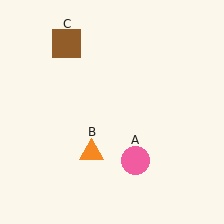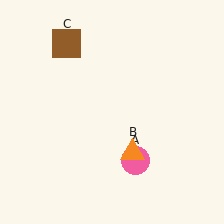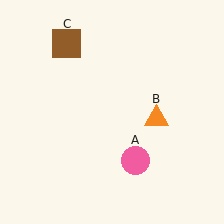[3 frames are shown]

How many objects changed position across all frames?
1 object changed position: orange triangle (object B).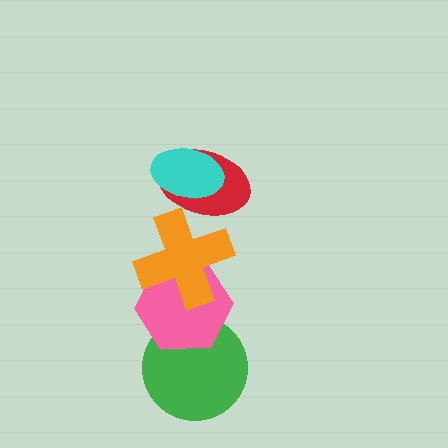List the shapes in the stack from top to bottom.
From top to bottom: the cyan ellipse, the red ellipse, the orange cross, the pink hexagon, the green circle.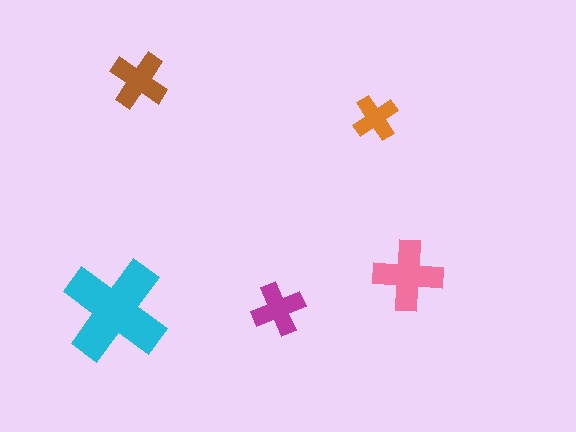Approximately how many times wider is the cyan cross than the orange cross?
About 2.5 times wider.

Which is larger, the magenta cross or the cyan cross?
The cyan one.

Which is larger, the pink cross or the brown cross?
The pink one.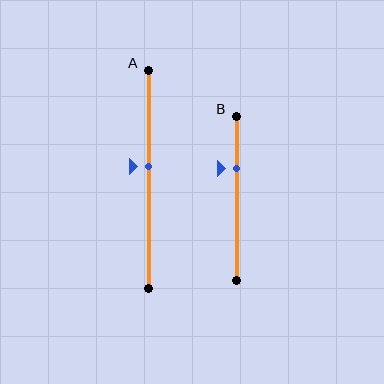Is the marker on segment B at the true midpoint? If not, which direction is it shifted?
No, the marker on segment B is shifted upward by about 18% of the segment length.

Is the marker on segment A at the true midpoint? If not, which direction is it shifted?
No, the marker on segment A is shifted upward by about 6% of the segment length.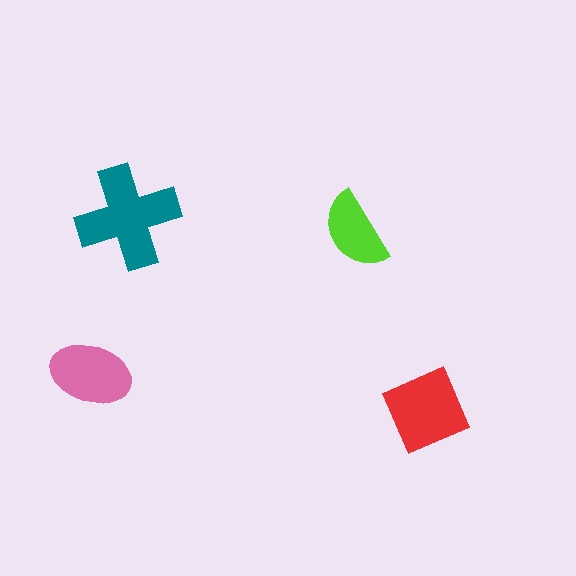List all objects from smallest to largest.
The lime semicircle, the pink ellipse, the red diamond, the teal cross.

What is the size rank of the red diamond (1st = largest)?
2nd.